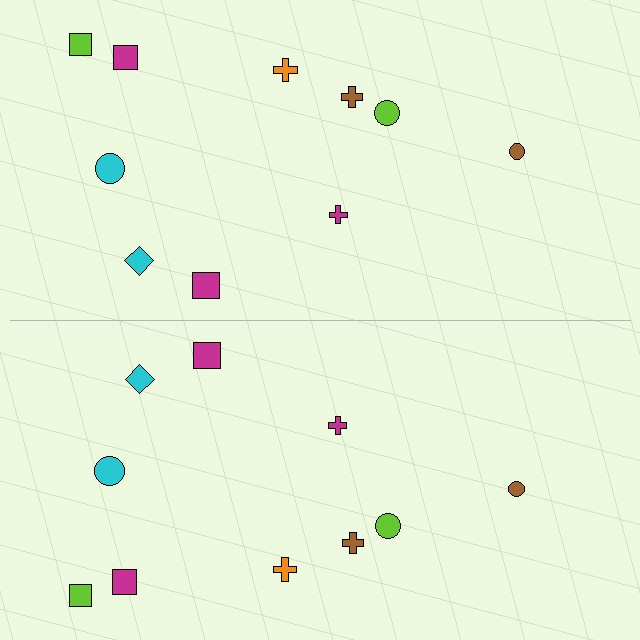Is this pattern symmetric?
Yes, this pattern has bilateral (reflection) symmetry.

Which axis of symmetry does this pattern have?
The pattern has a horizontal axis of symmetry running through the center of the image.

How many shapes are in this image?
There are 20 shapes in this image.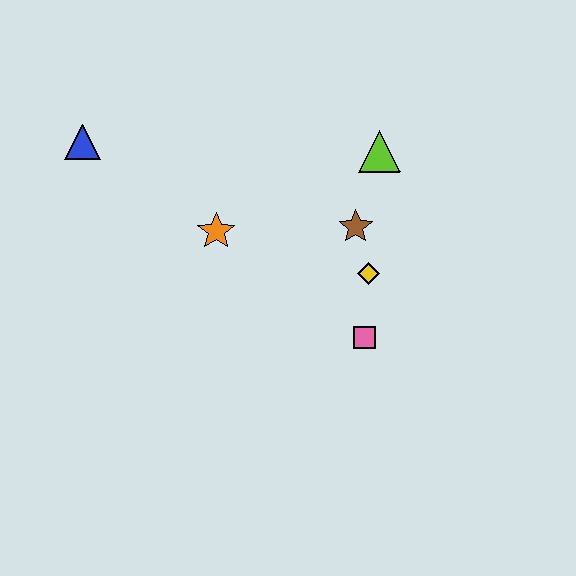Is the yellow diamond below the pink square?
No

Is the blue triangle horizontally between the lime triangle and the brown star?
No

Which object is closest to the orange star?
The brown star is closest to the orange star.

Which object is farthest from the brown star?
The blue triangle is farthest from the brown star.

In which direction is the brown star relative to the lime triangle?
The brown star is below the lime triangle.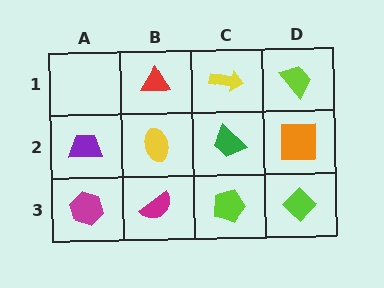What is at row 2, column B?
A yellow ellipse.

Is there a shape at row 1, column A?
No, that cell is empty.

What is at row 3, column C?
A lime pentagon.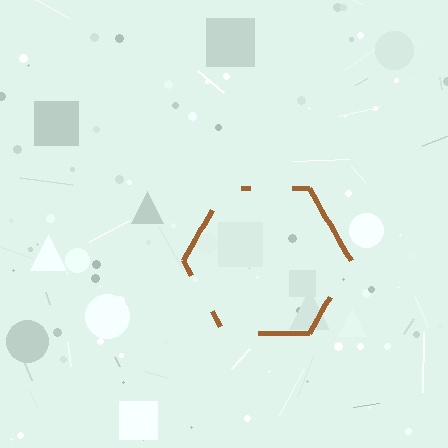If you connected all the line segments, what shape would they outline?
They would outline a hexagon.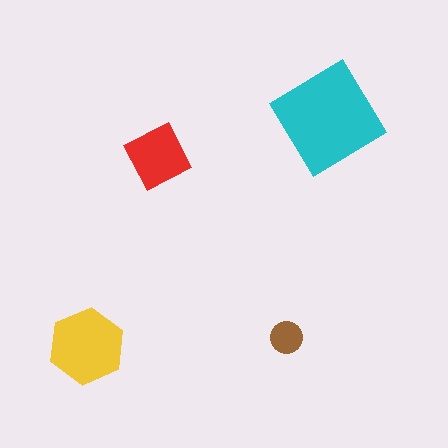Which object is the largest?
The cyan diamond.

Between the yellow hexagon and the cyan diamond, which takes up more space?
The cyan diamond.